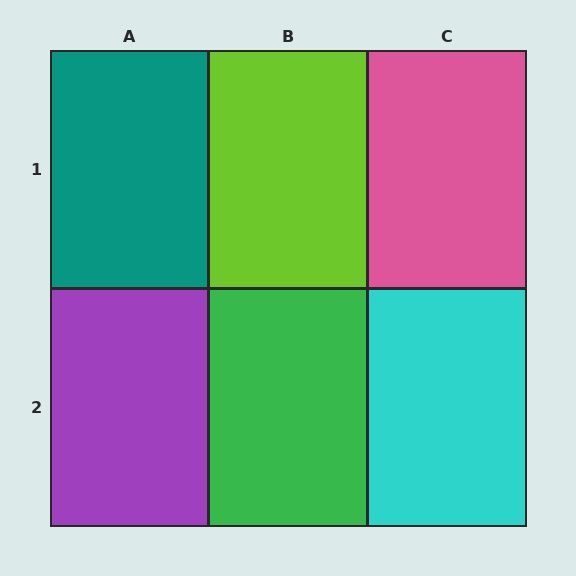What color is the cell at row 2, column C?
Cyan.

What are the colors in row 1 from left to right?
Teal, lime, pink.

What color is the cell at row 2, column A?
Purple.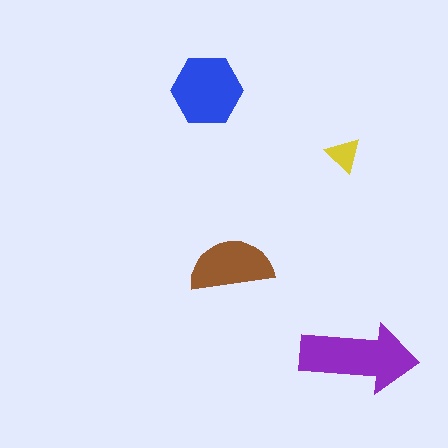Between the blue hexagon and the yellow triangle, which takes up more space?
The blue hexagon.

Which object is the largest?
The purple arrow.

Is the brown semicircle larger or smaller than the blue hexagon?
Smaller.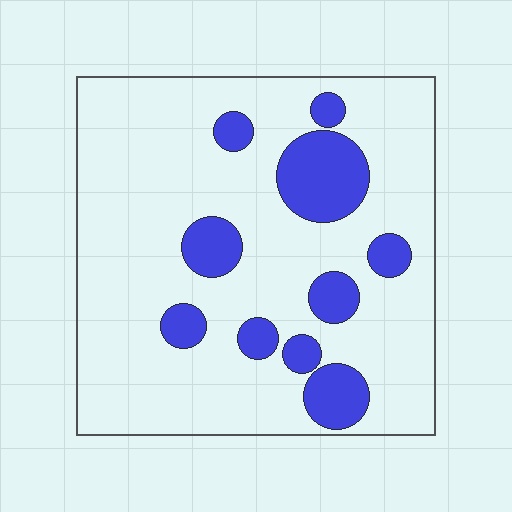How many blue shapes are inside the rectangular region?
10.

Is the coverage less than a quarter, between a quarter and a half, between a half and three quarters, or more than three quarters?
Less than a quarter.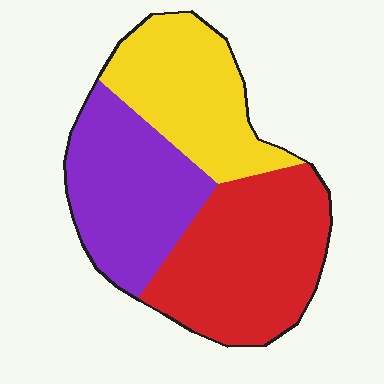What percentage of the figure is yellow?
Yellow covers about 30% of the figure.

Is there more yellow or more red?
Red.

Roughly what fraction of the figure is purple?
Purple covers roughly 30% of the figure.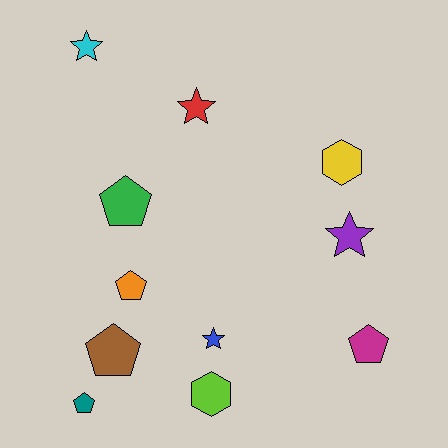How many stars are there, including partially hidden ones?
There are 4 stars.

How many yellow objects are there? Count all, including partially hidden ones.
There is 1 yellow object.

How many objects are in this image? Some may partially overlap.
There are 11 objects.